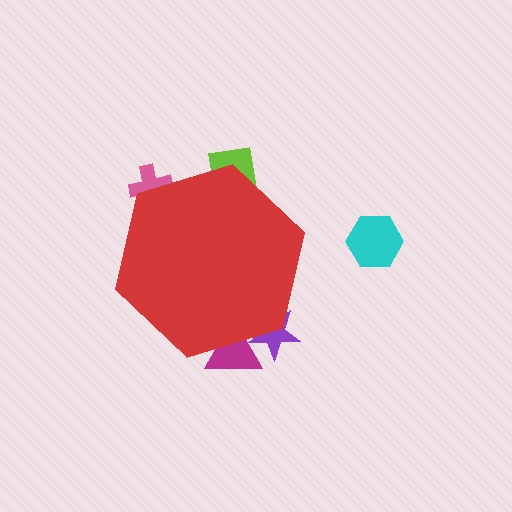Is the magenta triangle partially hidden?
Yes, the magenta triangle is partially hidden behind the red hexagon.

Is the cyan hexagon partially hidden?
No, the cyan hexagon is fully visible.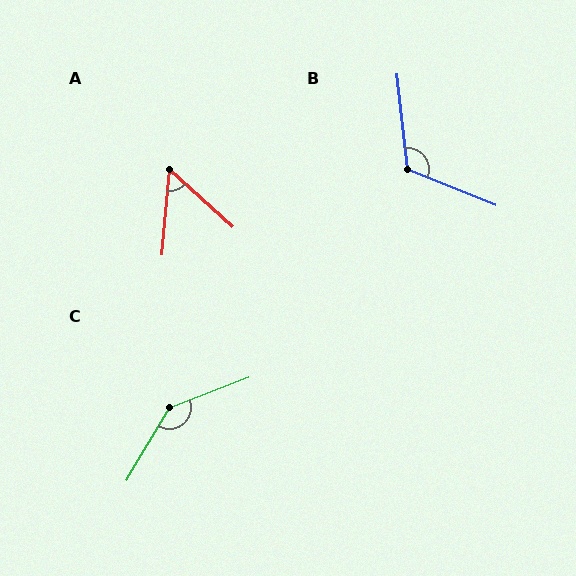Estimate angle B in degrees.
Approximately 119 degrees.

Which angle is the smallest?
A, at approximately 53 degrees.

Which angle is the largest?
C, at approximately 142 degrees.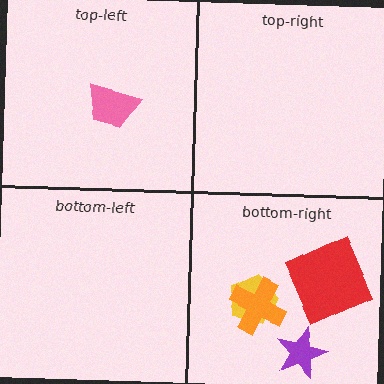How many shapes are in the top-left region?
1.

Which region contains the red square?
The bottom-right region.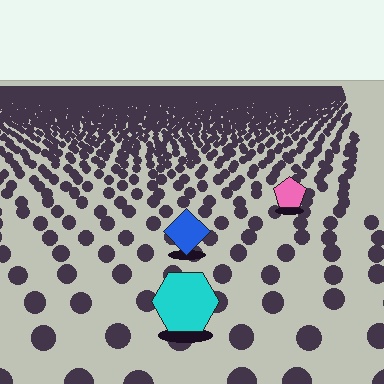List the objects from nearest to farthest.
From nearest to farthest: the cyan hexagon, the blue diamond, the pink pentagon.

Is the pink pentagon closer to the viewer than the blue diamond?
No. The blue diamond is closer — you can tell from the texture gradient: the ground texture is coarser near it.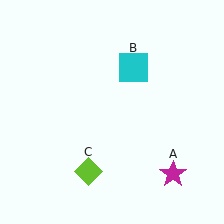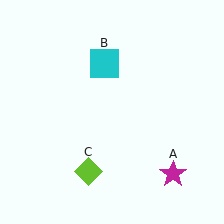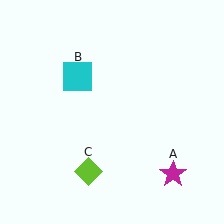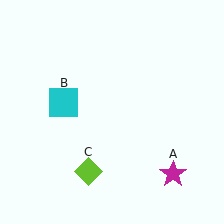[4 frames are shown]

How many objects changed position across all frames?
1 object changed position: cyan square (object B).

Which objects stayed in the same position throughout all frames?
Magenta star (object A) and lime diamond (object C) remained stationary.